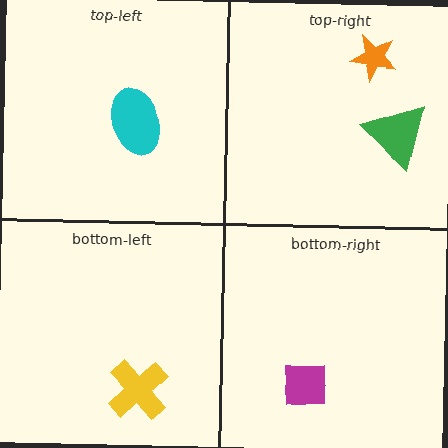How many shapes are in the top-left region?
1.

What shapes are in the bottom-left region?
The yellow cross.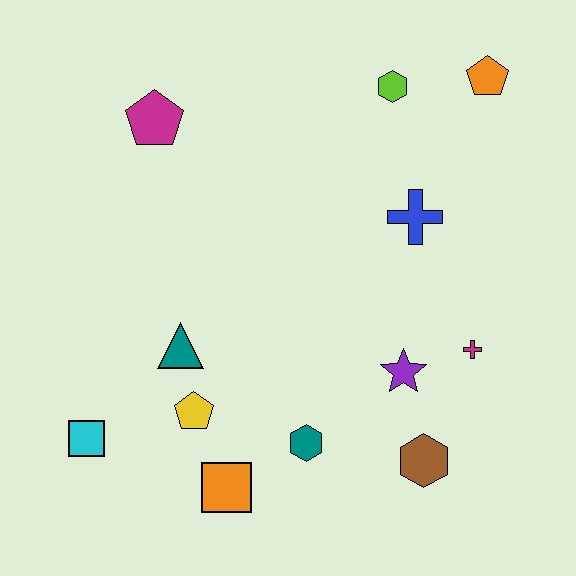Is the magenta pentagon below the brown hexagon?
No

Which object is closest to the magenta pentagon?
The teal triangle is closest to the magenta pentagon.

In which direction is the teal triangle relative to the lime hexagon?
The teal triangle is below the lime hexagon.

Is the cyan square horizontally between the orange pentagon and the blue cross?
No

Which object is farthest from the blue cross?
The cyan square is farthest from the blue cross.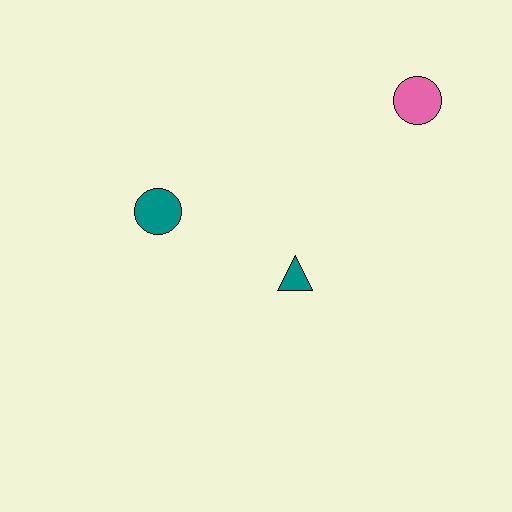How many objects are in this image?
There are 3 objects.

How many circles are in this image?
There are 2 circles.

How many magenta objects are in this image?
There are no magenta objects.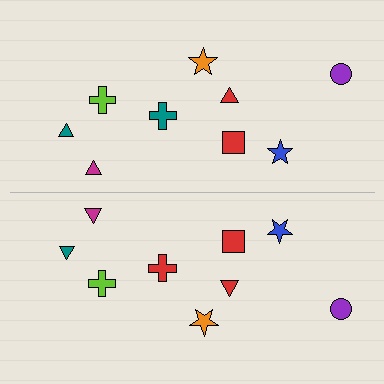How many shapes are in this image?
There are 18 shapes in this image.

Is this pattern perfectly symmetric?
No, the pattern is not perfectly symmetric. The red cross on the bottom side breaks the symmetry — its mirror counterpart is teal.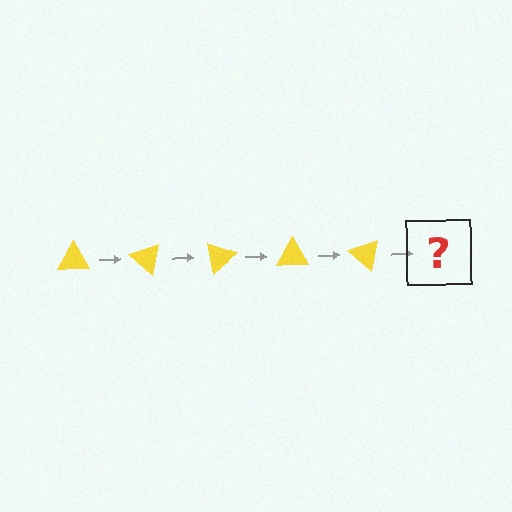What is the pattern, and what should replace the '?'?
The pattern is that the triangle rotates 40 degrees each step. The '?' should be a yellow triangle rotated 200 degrees.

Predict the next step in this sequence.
The next step is a yellow triangle rotated 200 degrees.